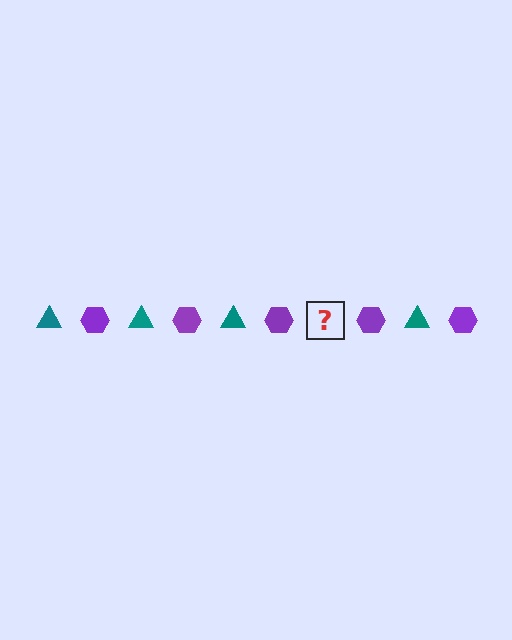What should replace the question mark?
The question mark should be replaced with a teal triangle.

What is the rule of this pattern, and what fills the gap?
The rule is that the pattern alternates between teal triangle and purple hexagon. The gap should be filled with a teal triangle.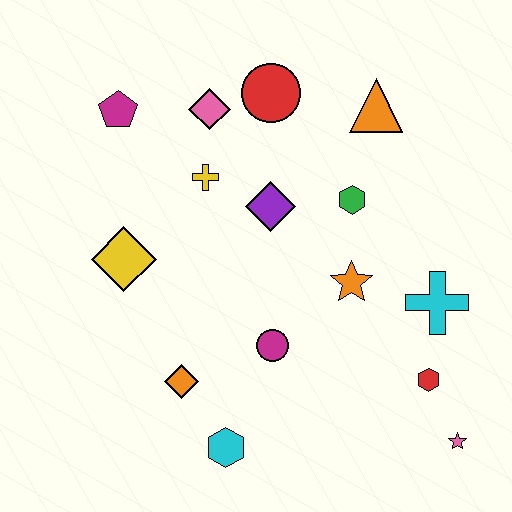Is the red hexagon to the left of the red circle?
No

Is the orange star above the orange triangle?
No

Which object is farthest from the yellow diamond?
The pink star is farthest from the yellow diamond.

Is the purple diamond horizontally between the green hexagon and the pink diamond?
Yes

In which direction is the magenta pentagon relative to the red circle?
The magenta pentagon is to the left of the red circle.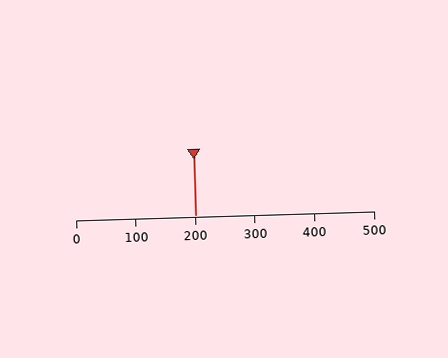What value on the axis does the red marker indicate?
The marker indicates approximately 200.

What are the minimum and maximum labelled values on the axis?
The axis runs from 0 to 500.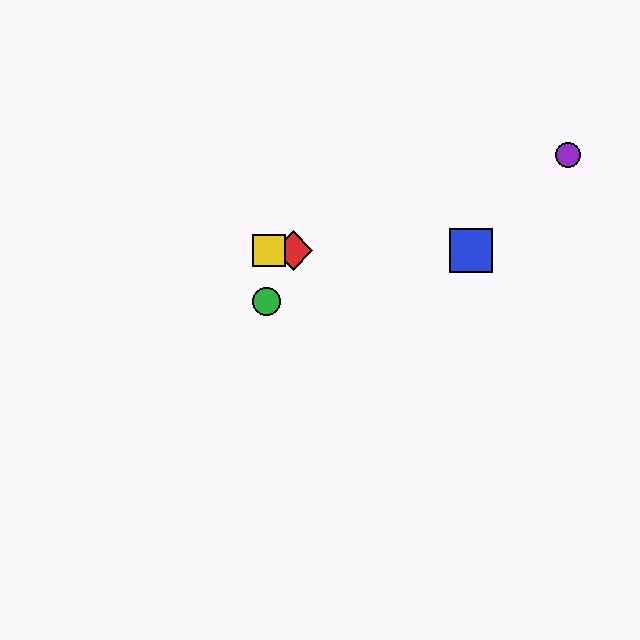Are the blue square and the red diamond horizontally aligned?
Yes, both are at y≈251.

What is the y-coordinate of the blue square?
The blue square is at y≈251.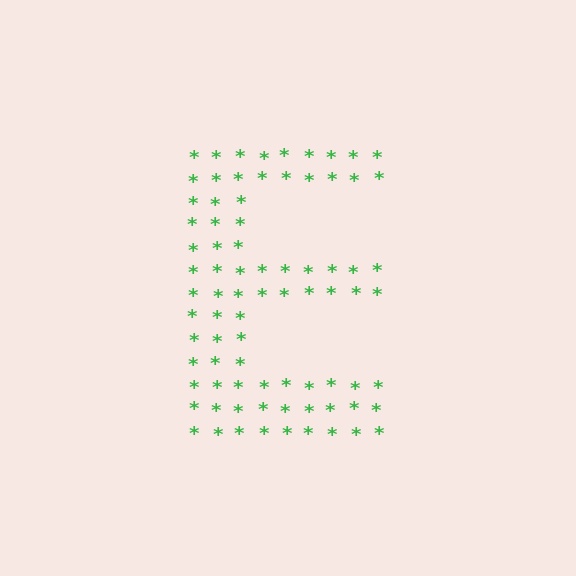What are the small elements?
The small elements are asterisks.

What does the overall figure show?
The overall figure shows the letter E.